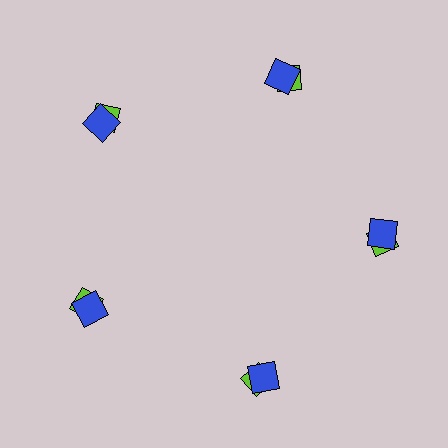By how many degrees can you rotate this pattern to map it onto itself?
The pattern maps onto itself every 72 degrees of rotation.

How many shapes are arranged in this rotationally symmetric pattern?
There are 10 shapes, arranged in 5 groups of 2.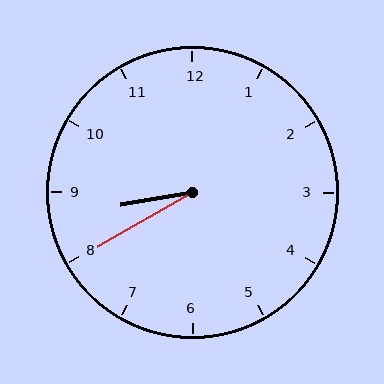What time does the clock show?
8:40.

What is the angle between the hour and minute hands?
Approximately 20 degrees.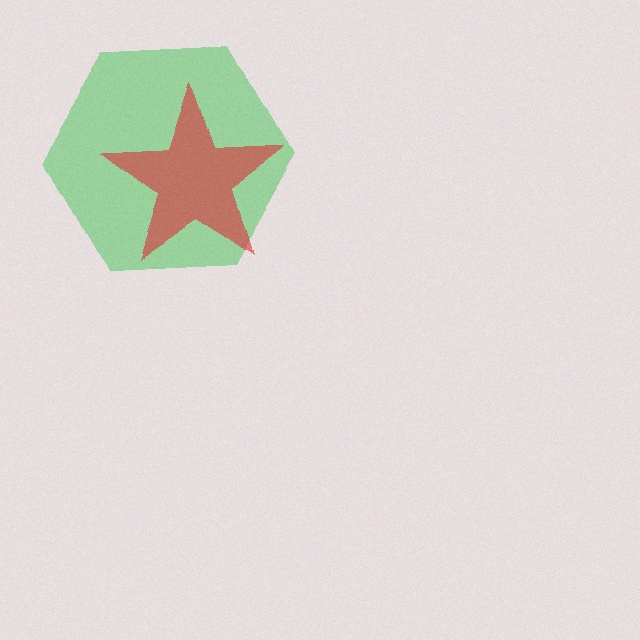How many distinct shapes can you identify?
There are 2 distinct shapes: a green hexagon, a red star.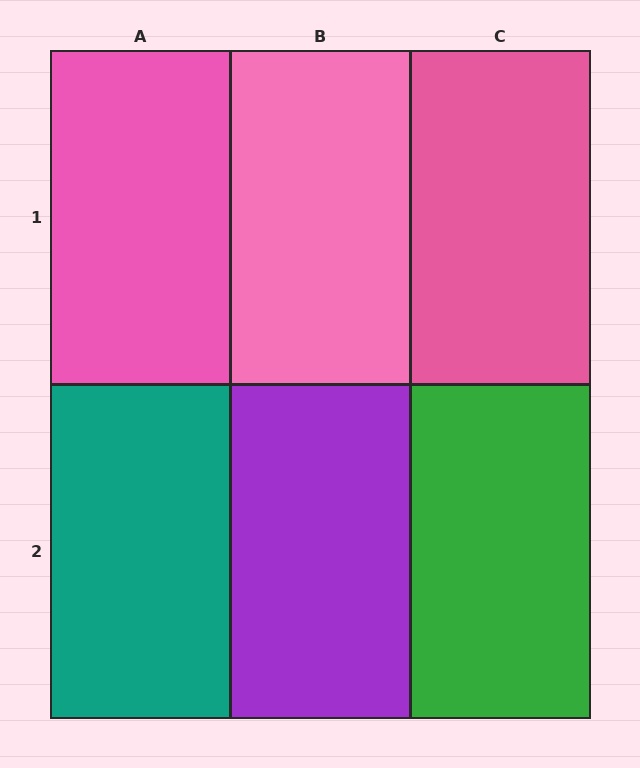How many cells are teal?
1 cell is teal.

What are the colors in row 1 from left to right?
Pink, pink, pink.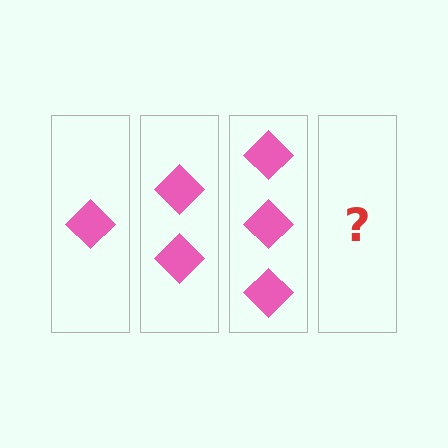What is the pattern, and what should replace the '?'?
The pattern is that each step adds one more diamond. The '?' should be 4 diamonds.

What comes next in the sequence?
The next element should be 4 diamonds.